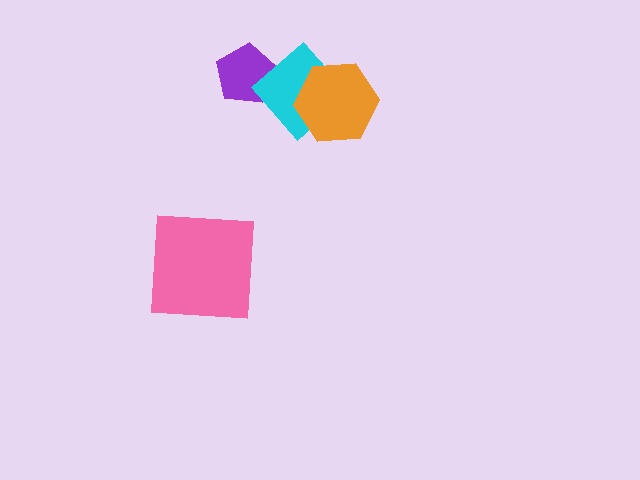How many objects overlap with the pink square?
0 objects overlap with the pink square.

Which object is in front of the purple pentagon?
The cyan diamond is in front of the purple pentagon.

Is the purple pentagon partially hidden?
Yes, it is partially covered by another shape.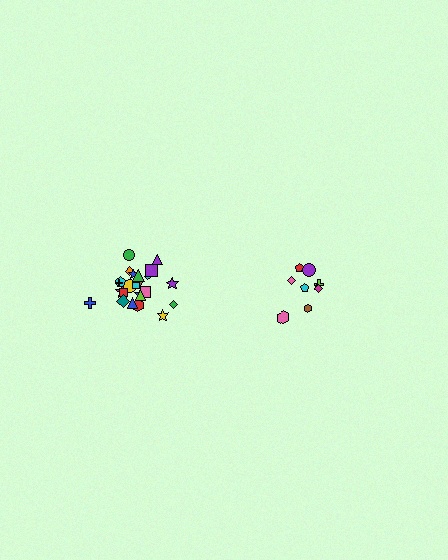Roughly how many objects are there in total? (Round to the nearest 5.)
Roughly 35 objects in total.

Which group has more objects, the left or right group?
The left group.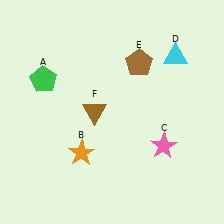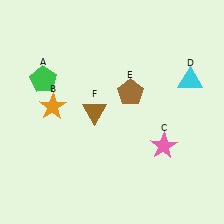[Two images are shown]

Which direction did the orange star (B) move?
The orange star (B) moved up.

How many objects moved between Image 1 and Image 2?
3 objects moved between the two images.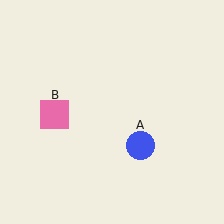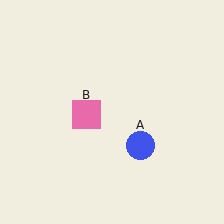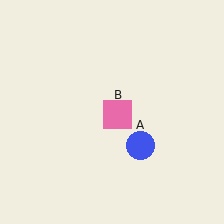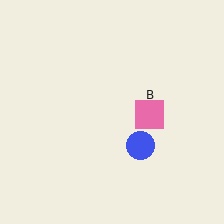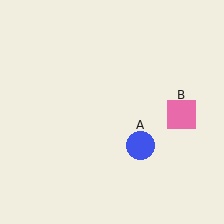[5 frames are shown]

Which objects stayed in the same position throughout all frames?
Blue circle (object A) remained stationary.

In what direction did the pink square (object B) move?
The pink square (object B) moved right.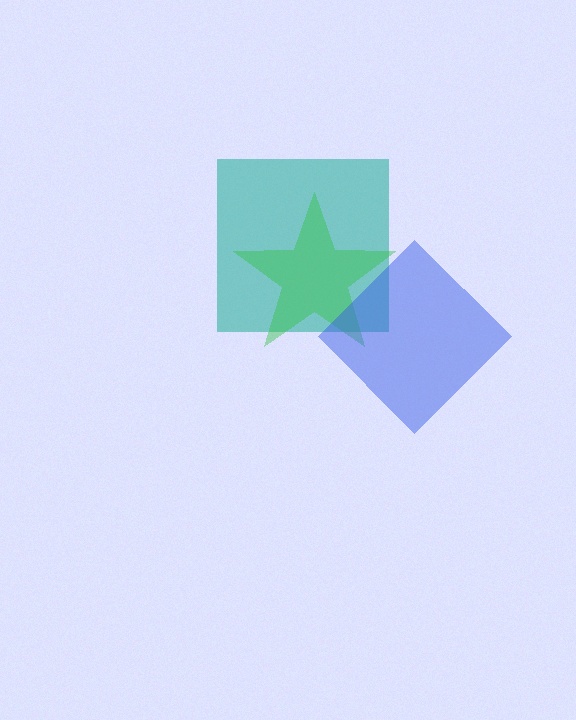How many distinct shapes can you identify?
There are 3 distinct shapes: a teal square, a green star, a blue diamond.